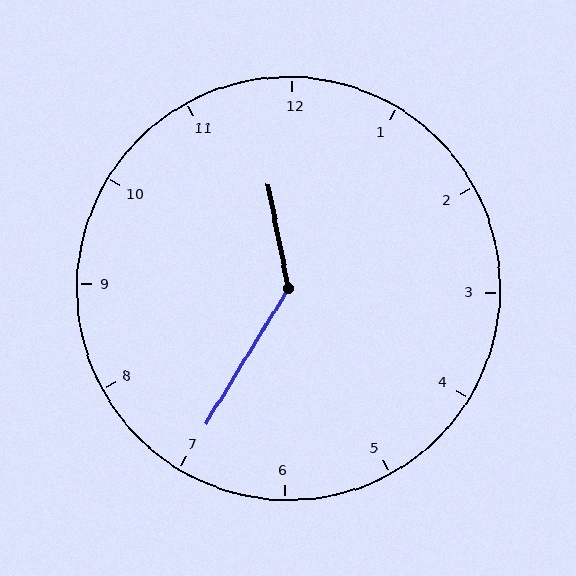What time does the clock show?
11:35.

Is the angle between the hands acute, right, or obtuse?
It is obtuse.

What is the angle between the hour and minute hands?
Approximately 138 degrees.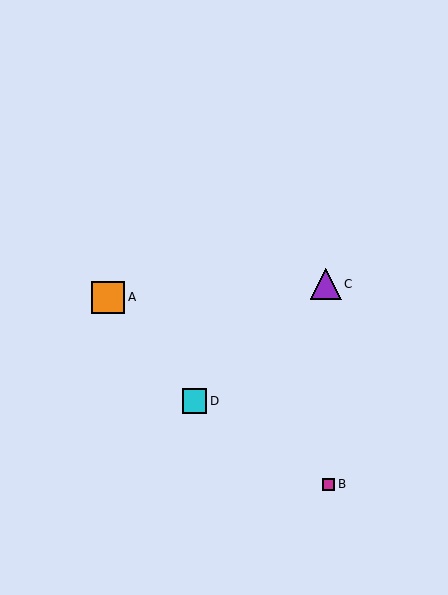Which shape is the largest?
The orange square (labeled A) is the largest.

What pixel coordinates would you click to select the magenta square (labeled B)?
Click at (328, 484) to select the magenta square B.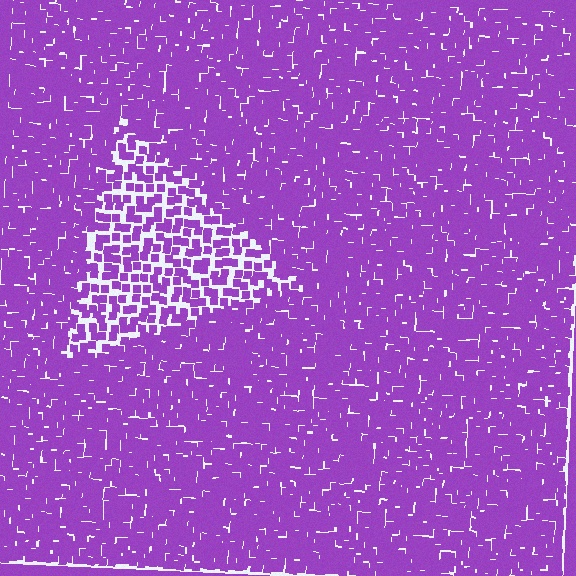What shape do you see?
I see a triangle.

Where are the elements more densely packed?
The elements are more densely packed outside the triangle boundary.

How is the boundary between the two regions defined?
The boundary is defined by a change in element density (approximately 2.0x ratio). All elements are the same color, size, and shape.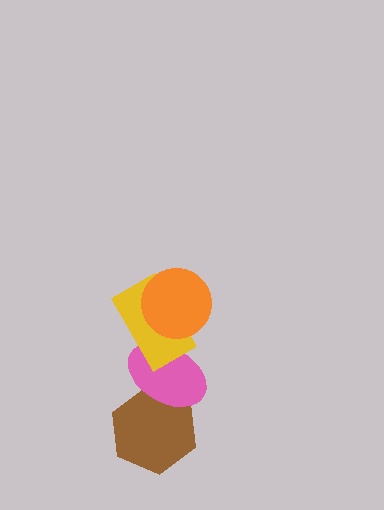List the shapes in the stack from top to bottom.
From top to bottom: the orange circle, the yellow rectangle, the pink ellipse, the brown hexagon.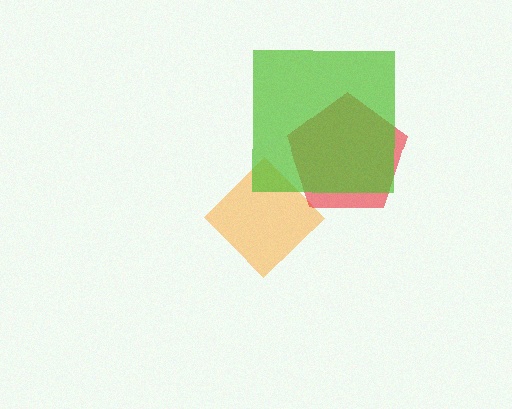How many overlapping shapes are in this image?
There are 3 overlapping shapes in the image.